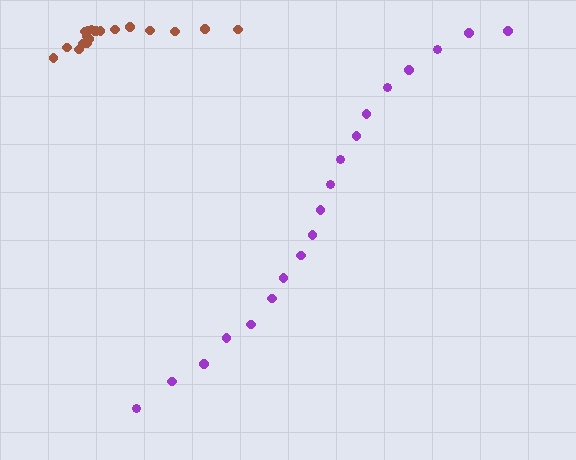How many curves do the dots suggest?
There are 2 distinct paths.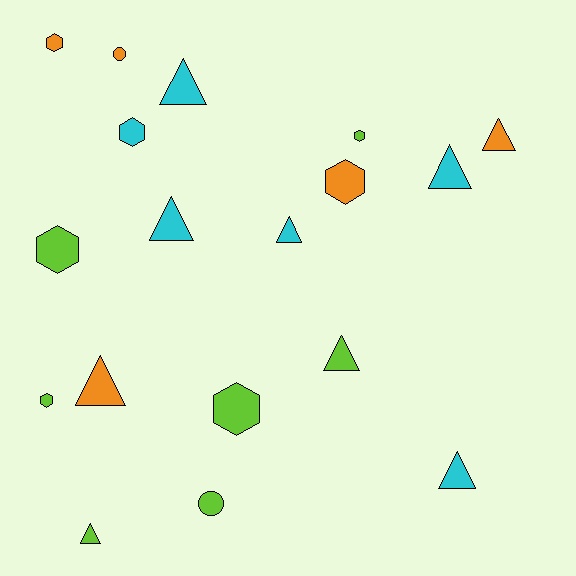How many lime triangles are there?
There are 2 lime triangles.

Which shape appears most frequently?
Triangle, with 9 objects.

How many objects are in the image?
There are 18 objects.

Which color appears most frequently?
Lime, with 7 objects.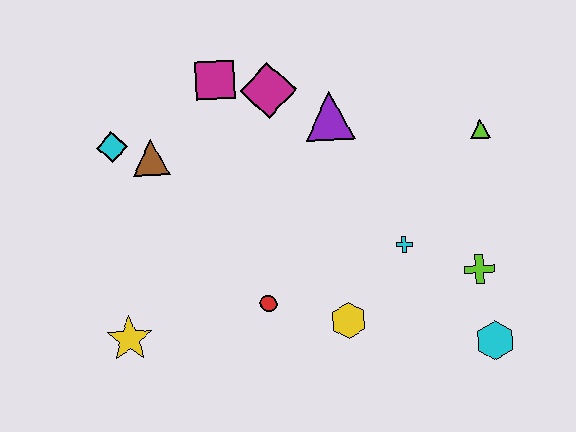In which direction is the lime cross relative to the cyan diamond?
The lime cross is to the right of the cyan diamond.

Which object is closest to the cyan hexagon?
The lime cross is closest to the cyan hexagon.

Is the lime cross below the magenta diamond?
Yes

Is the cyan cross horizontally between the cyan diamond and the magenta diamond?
No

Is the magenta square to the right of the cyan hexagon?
No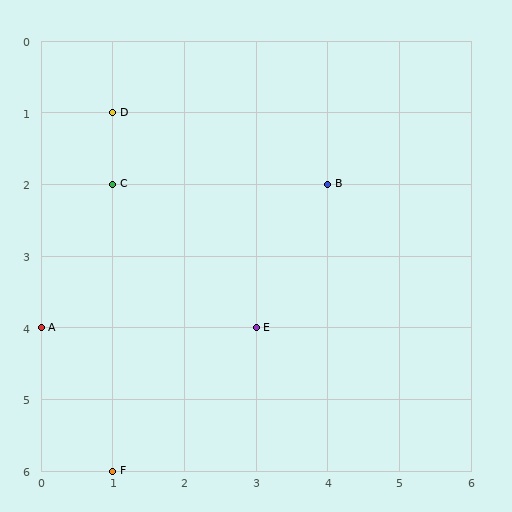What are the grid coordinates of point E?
Point E is at grid coordinates (3, 4).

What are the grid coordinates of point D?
Point D is at grid coordinates (1, 1).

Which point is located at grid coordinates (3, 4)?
Point E is at (3, 4).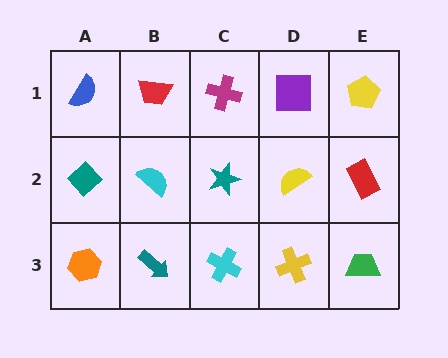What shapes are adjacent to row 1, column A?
A teal diamond (row 2, column A), a red trapezoid (row 1, column B).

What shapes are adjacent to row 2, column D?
A purple square (row 1, column D), a yellow cross (row 3, column D), a teal star (row 2, column C), a red rectangle (row 2, column E).